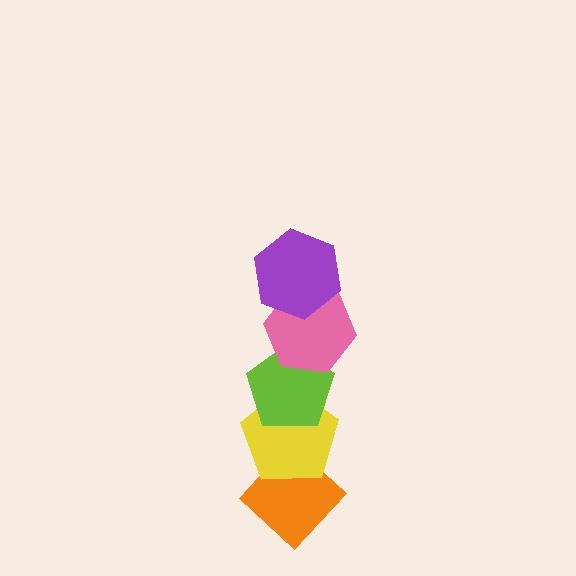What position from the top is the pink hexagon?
The pink hexagon is 2nd from the top.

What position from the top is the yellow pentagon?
The yellow pentagon is 4th from the top.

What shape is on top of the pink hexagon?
The purple hexagon is on top of the pink hexagon.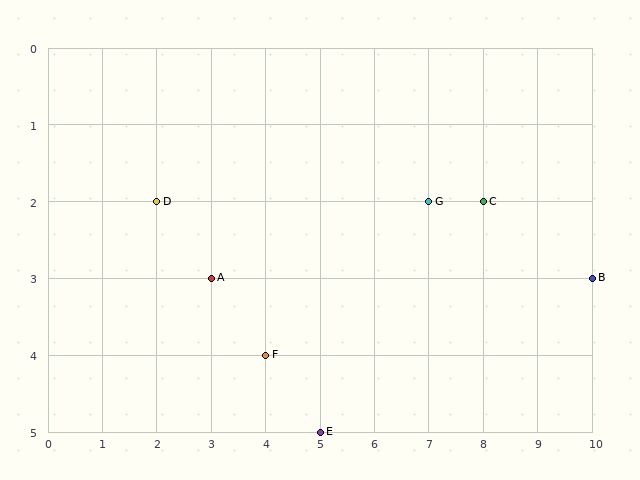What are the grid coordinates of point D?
Point D is at grid coordinates (2, 2).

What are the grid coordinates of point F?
Point F is at grid coordinates (4, 4).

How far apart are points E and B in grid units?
Points E and B are 5 columns and 2 rows apart (about 5.4 grid units diagonally).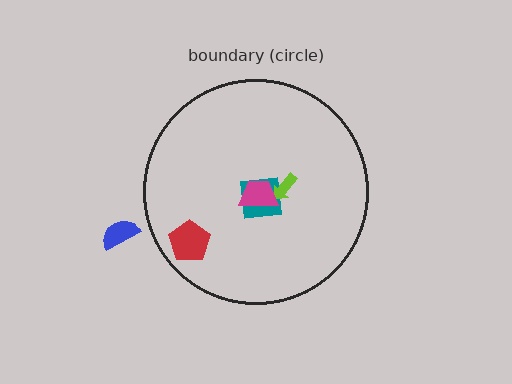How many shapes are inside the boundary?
4 inside, 1 outside.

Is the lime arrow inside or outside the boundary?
Inside.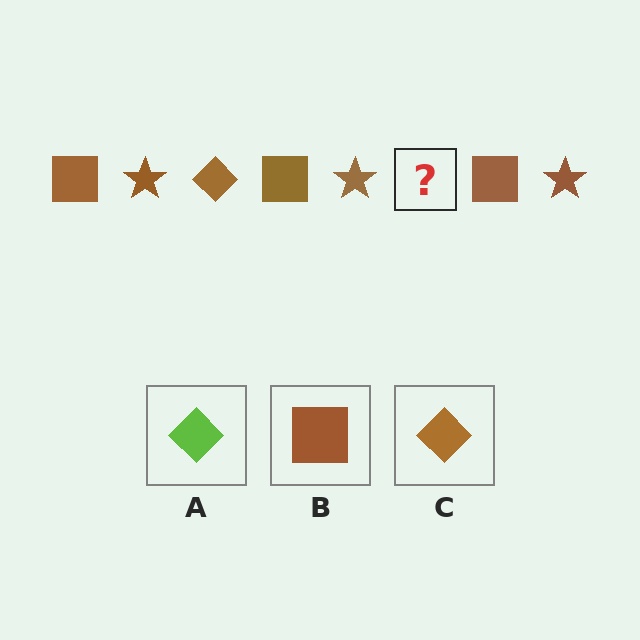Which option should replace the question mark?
Option C.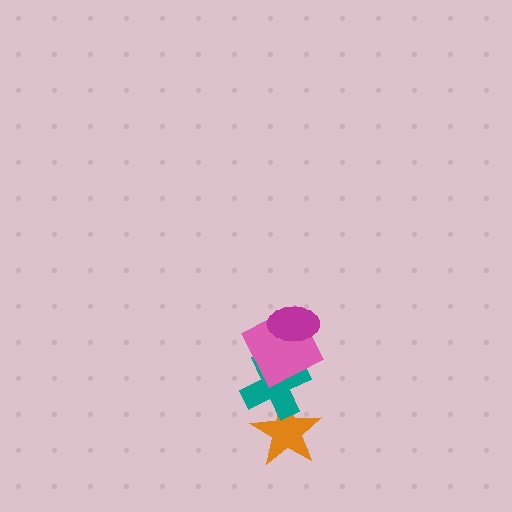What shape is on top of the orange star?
The teal cross is on top of the orange star.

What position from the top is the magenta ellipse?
The magenta ellipse is 1st from the top.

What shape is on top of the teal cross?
The pink square is on top of the teal cross.